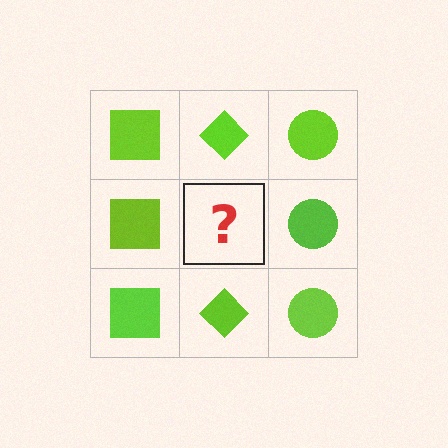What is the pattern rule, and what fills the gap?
The rule is that each column has a consistent shape. The gap should be filled with a lime diamond.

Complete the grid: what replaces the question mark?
The question mark should be replaced with a lime diamond.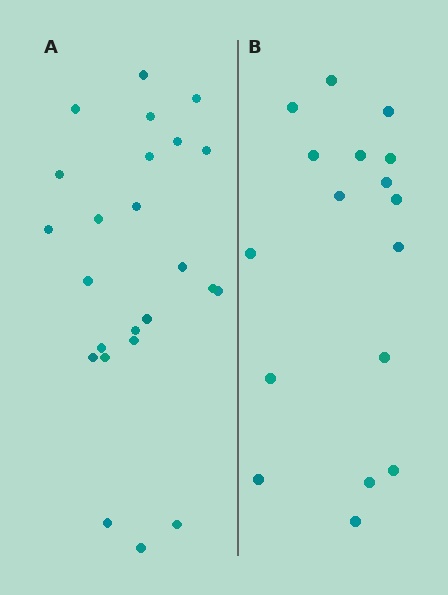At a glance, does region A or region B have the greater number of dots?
Region A (the left region) has more dots.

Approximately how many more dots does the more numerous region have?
Region A has roughly 8 or so more dots than region B.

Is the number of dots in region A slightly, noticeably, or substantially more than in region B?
Region A has noticeably more, but not dramatically so. The ratio is roughly 1.4 to 1.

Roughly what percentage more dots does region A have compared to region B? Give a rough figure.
About 40% more.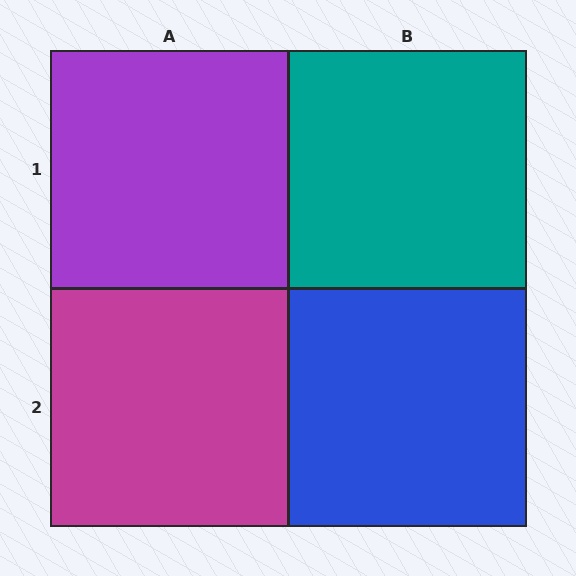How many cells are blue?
1 cell is blue.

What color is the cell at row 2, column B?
Blue.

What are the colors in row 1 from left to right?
Purple, teal.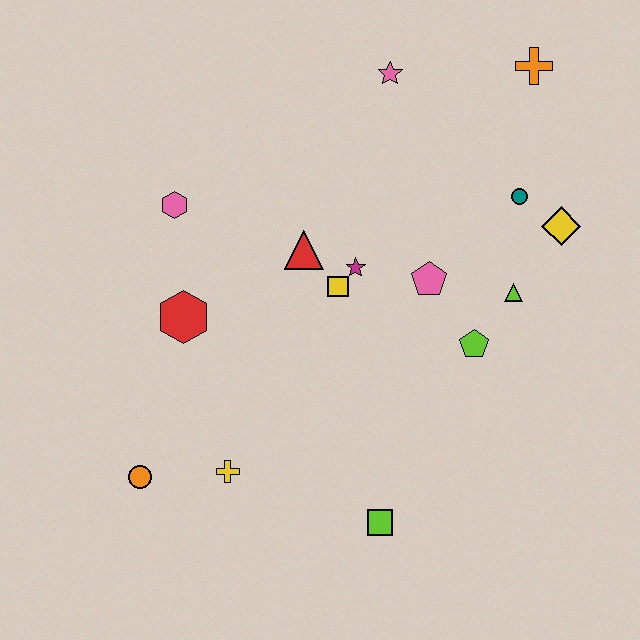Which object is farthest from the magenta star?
The orange circle is farthest from the magenta star.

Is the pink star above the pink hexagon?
Yes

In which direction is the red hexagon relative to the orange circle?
The red hexagon is above the orange circle.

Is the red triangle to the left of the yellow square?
Yes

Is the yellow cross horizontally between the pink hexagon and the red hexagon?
No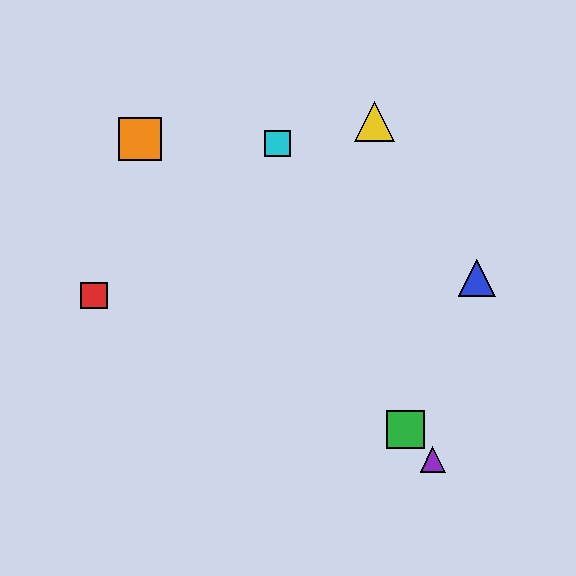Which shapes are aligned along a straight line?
The green square, the purple triangle, the orange square are aligned along a straight line.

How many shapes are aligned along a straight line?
3 shapes (the green square, the purple triangle, the orange square) are aligned along a straight line.